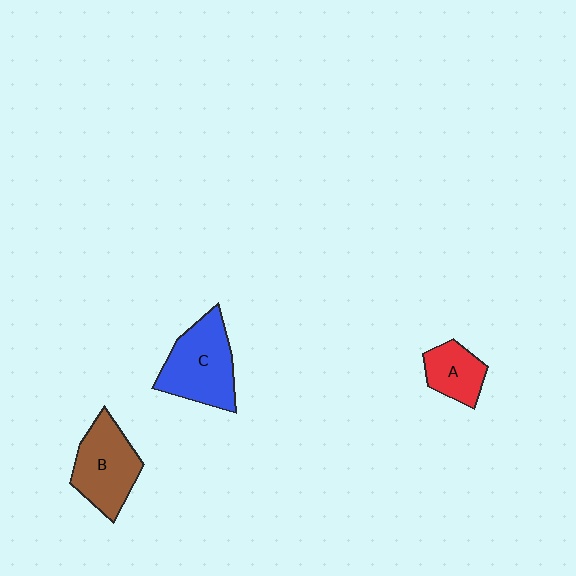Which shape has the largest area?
Shape C (blue).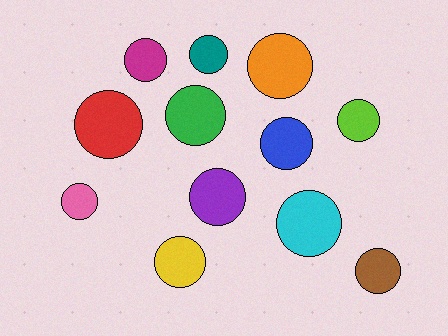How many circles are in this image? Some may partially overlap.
There are 12 circles.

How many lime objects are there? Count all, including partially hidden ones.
There is 1 lime object.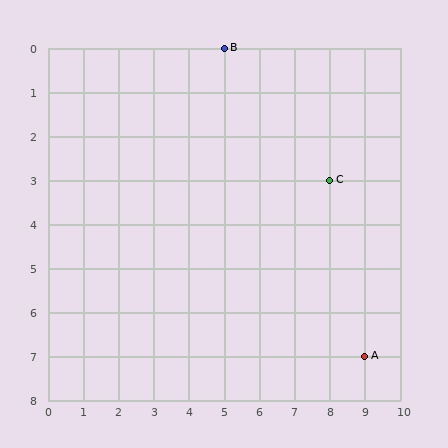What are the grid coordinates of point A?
Point A is at grid coordinates (9, 7).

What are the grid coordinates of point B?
Point B is at grid coordinates (5, 0).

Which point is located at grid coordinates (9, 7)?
Point A is at (9, 7).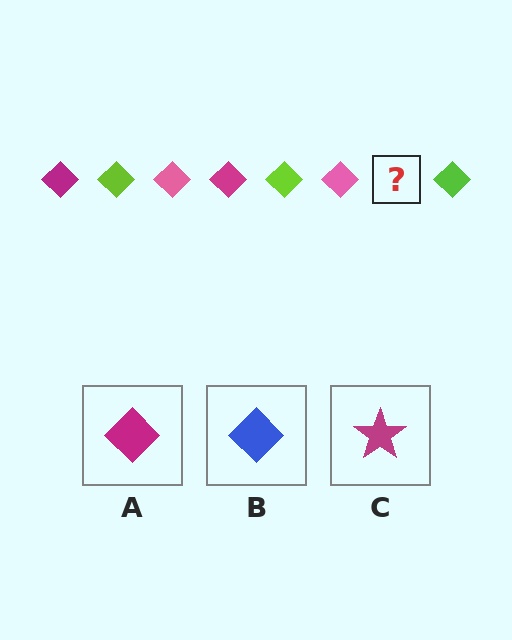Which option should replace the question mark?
Option A.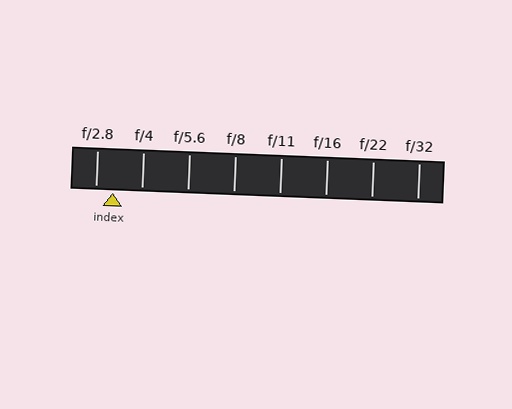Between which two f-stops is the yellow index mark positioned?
The index mark is between f/2.8 and f/4.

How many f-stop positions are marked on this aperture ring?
There are 8 f-stop positions marked.